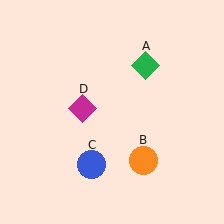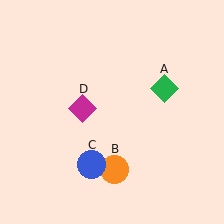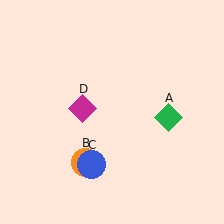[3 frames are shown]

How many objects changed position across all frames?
2 objects changed position: green diamond (object A), orange circle (object B).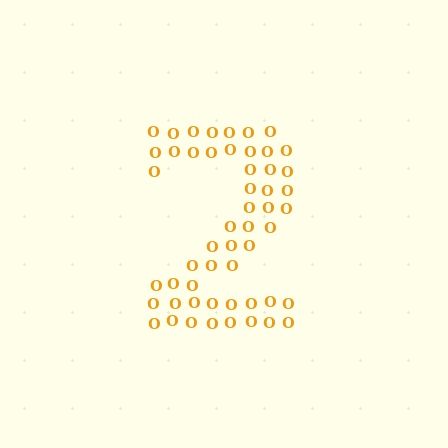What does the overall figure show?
The overall figure shows the digit 2.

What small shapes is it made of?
It is made of small letter O's.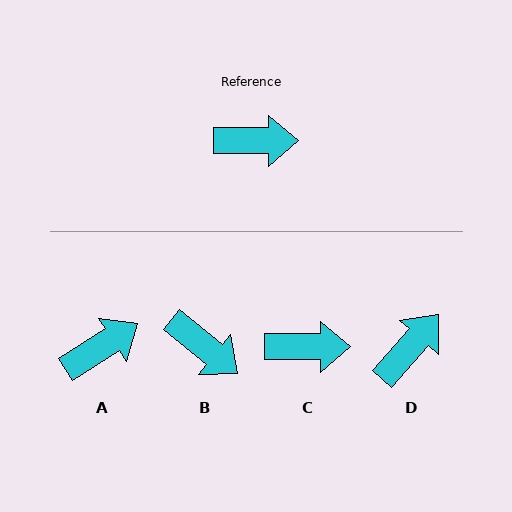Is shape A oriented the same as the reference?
No, it is off by about 33 degrees.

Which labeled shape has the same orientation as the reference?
C.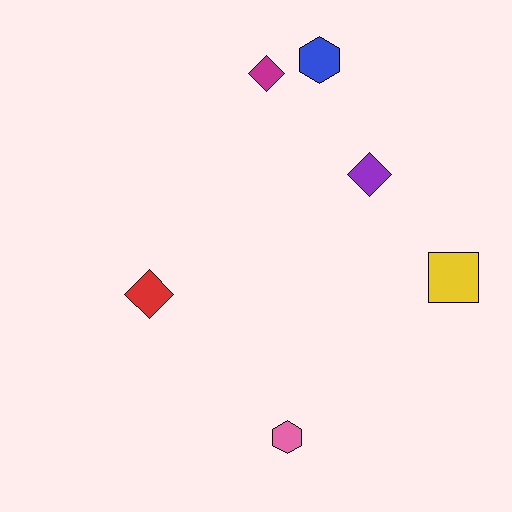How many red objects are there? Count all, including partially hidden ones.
There is 1 red object.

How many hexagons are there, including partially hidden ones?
There are 2 hexagons.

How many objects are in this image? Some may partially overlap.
There are 6 objects.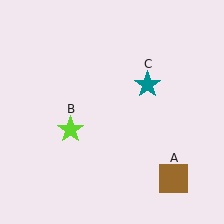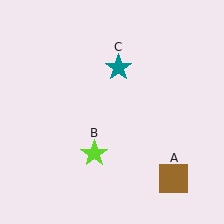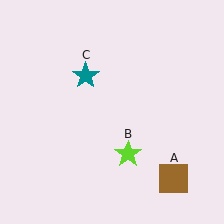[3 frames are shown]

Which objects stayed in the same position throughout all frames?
Brown square (object A) remained stationary.